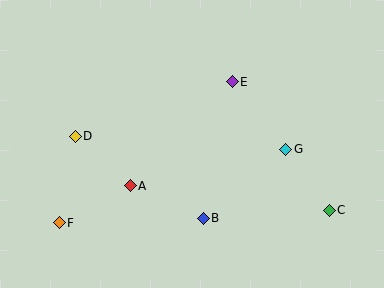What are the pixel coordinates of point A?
Point A is at (130, 186).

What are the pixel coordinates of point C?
Point C is at (329, 210).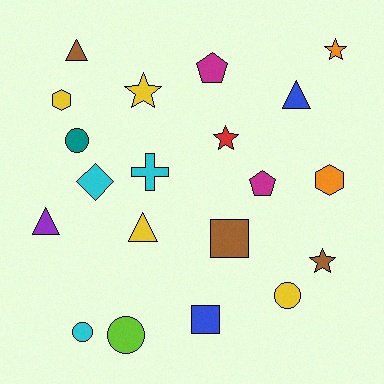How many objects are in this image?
There are 20 objects.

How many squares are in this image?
There are 2 squares.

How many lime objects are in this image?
There is 1 lime object.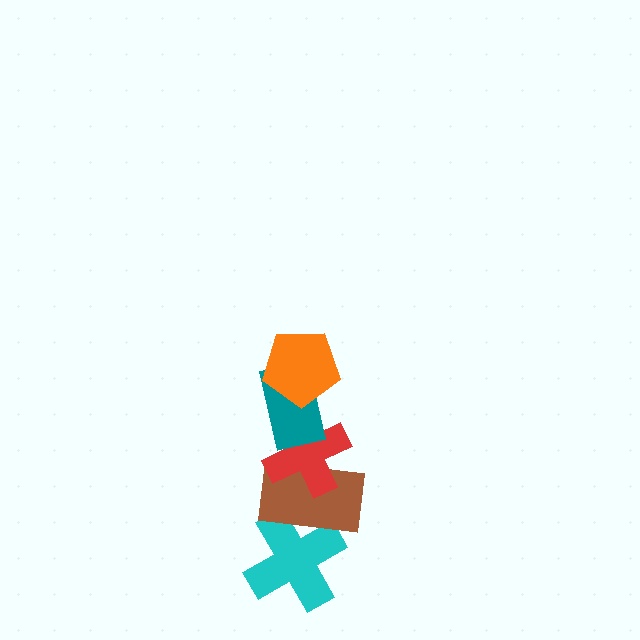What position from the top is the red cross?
The red cross is 3rd from the top.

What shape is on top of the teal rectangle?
The orange pentagon is on top of the teal rectangle.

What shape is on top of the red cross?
The teal rectangle is on top of the red cross.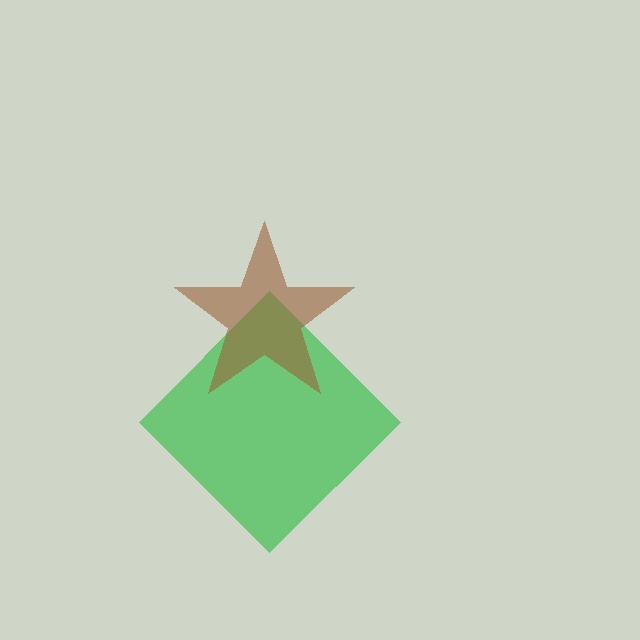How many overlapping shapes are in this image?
There are 2 overlapping shapes in the image.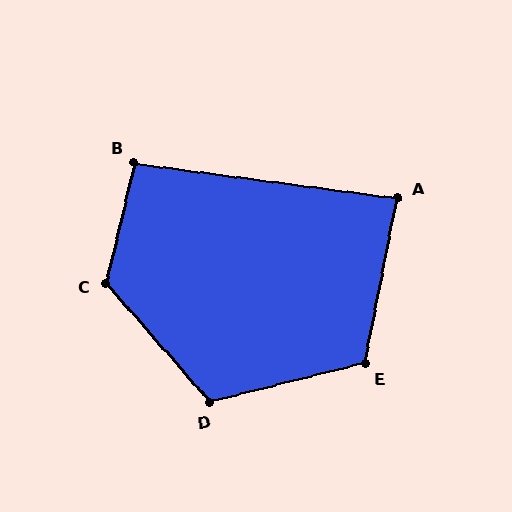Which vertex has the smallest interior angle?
A, at approximately 86 degrees.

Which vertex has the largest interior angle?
C, at approximately 125 degrees.